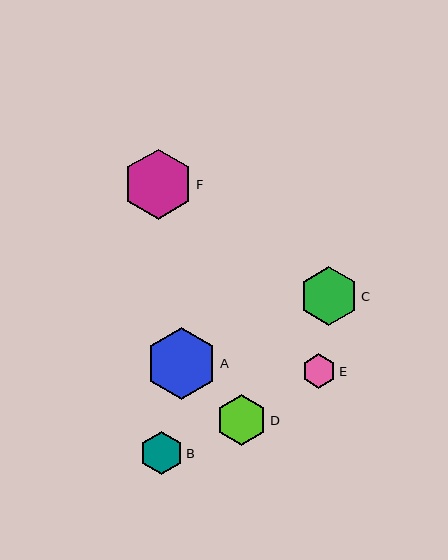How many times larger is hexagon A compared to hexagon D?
Hexagon A is approximately 1.4 times the size of hexagon D.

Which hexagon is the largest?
Hexagon A is the largest with a size of approximately 71 pixels.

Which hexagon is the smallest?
Hexagon E is the smallest with a size of approximately 34 pixels.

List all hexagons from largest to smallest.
From largest to smallest: A, F, C, D, B, E.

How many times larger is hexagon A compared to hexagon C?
Hexagon A is approximately 1.2 times the size of hexagon C.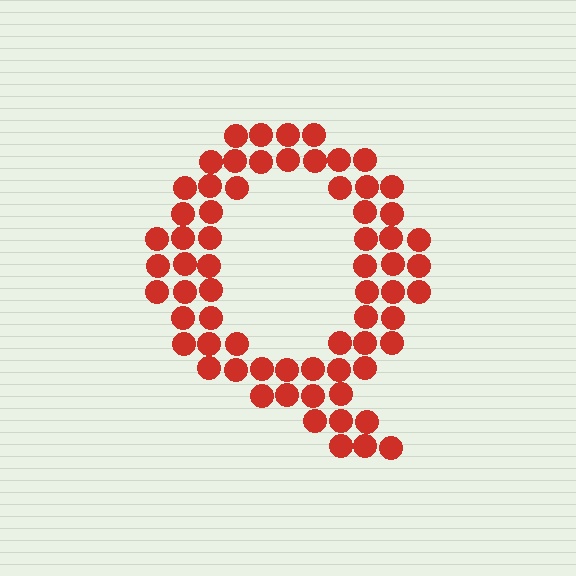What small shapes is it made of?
It is made of small circles.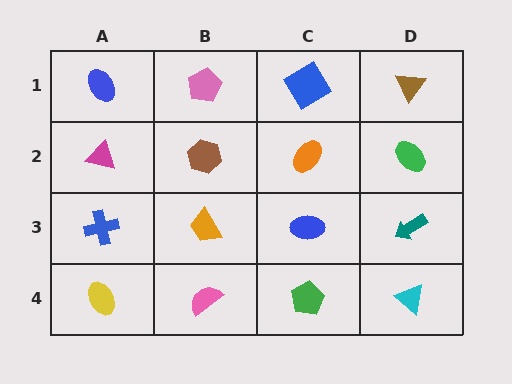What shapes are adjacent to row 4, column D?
A teal arrow (row 3, column D), a green pentagon (row 4, column C).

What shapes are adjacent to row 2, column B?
A pink pentagon (row 1, column B), an orange trapezoid (row 3, column B), a magenta triangle (row 2, column A), an orange ellipse (row 2, column C).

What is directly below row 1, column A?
A magenta triangle.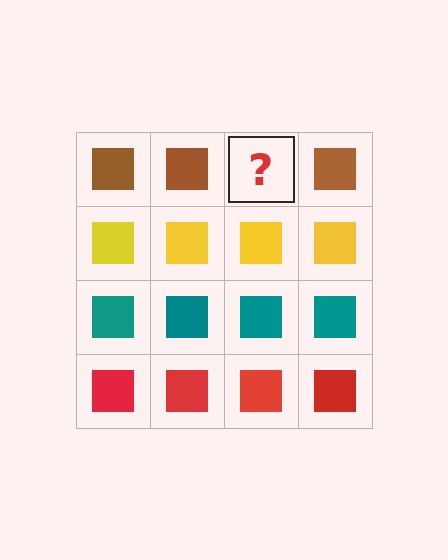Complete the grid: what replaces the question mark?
The question mark should be replaced with a brown square.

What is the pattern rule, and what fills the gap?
The rule is that each row has a consistent color. The gap should be filled with a brown square.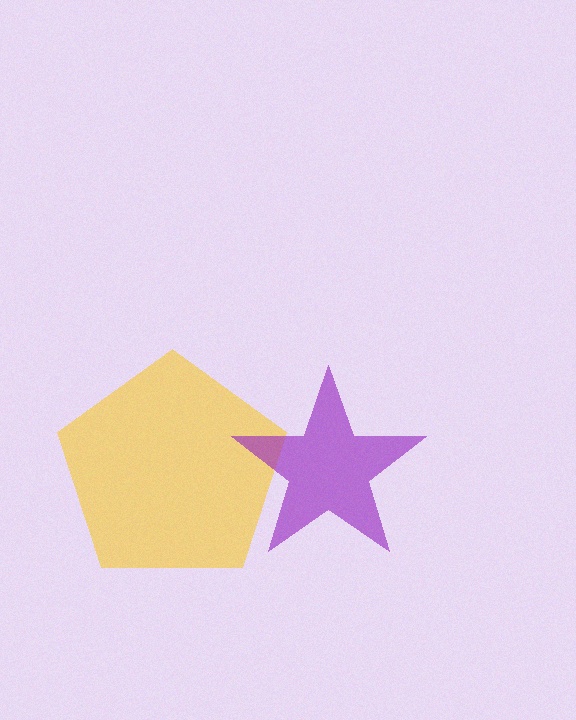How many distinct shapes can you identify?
There are 2 distinct shapes: a yellow pentagon, a purple star.